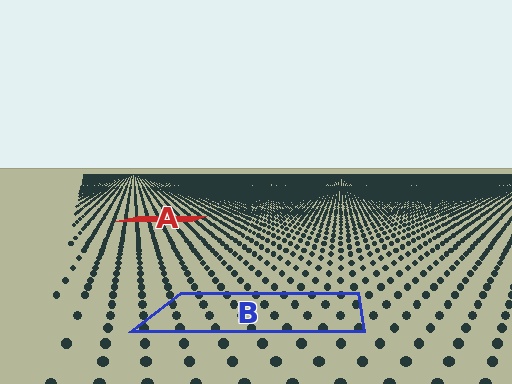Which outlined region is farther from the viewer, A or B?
Region A is farther from the viewer — the texture elements inside it appear smaller and more densely packed.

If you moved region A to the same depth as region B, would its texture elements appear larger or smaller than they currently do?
They would appear larger. At a closer depth, the same texture elements are projected at a bigger on-screen size.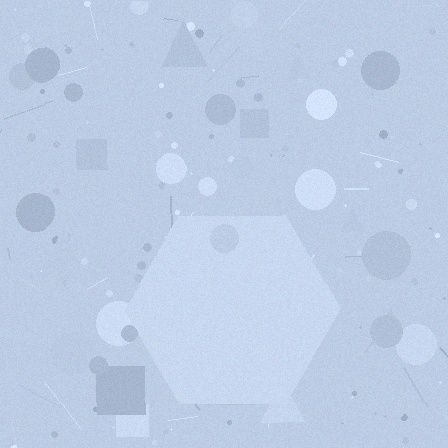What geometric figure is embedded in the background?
A hexagon is embedded in the background.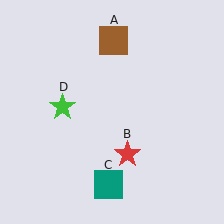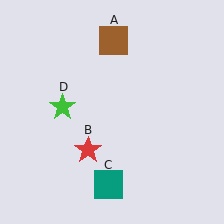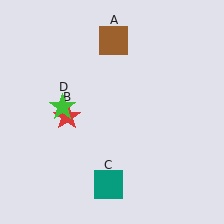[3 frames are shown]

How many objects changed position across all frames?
1 object changed position: red star (object B).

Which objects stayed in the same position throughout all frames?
Brown square (object A) and teal square (object C) and green star (object D) remained stationary.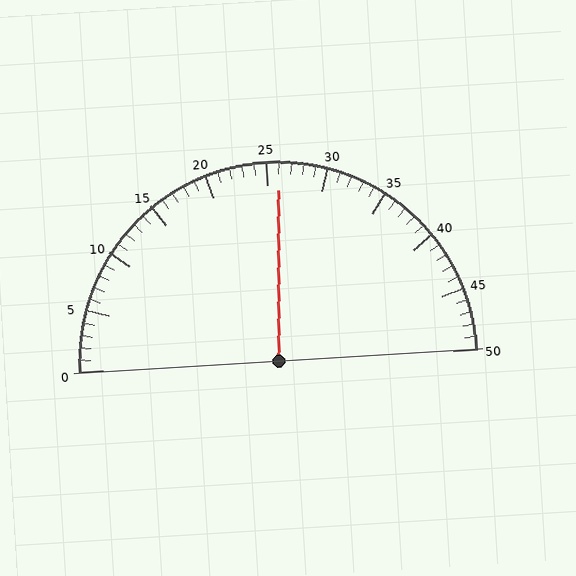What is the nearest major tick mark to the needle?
The nearest major tick mark is 25.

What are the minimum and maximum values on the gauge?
The gauge ranges from 0 to 50.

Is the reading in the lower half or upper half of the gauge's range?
The reading is in the upper half of the range (0 to 50).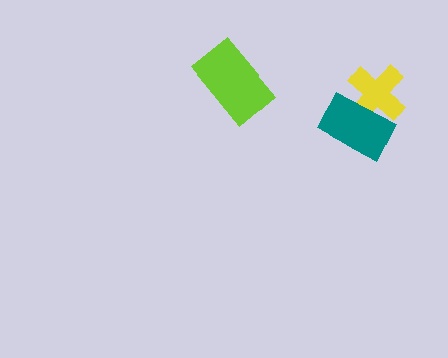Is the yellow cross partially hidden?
Yes, it is partially covered by another shape.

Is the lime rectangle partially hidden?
No, no other shape covers it.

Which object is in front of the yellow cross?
The teal rectangle is in front of the yellow cross.